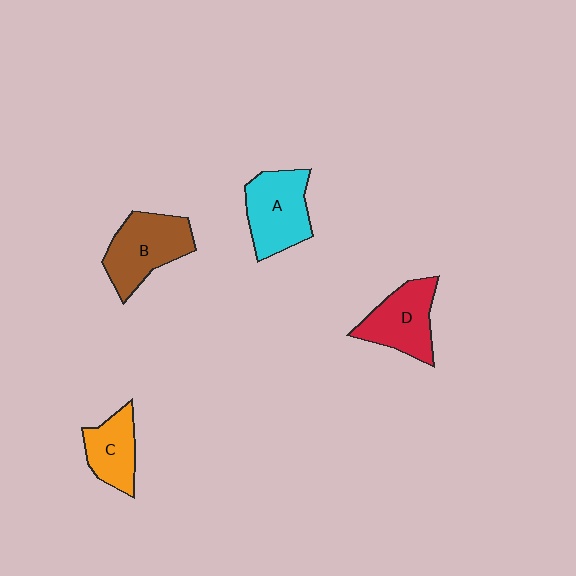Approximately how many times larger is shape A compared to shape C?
Approximately 1.4 times.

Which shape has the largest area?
Shape B (brown).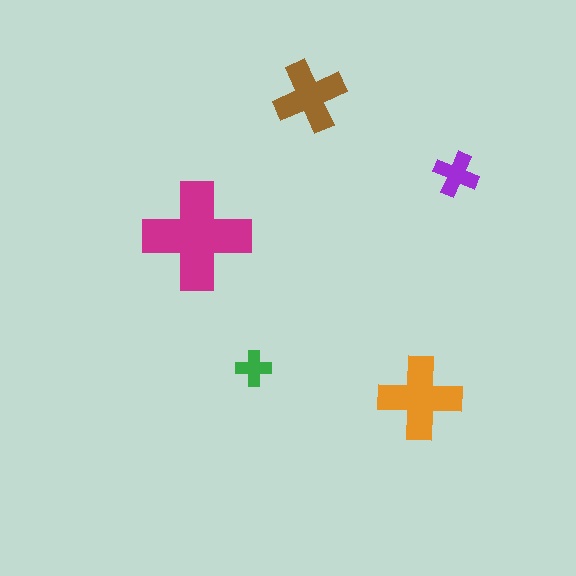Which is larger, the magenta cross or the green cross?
The magenta one.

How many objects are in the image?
There are 5 objects in the image.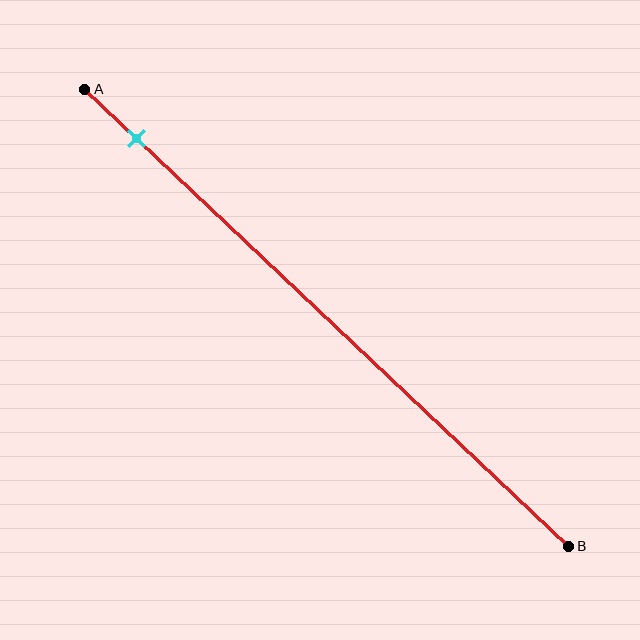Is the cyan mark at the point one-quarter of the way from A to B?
No, the mark is at about 10% from A, not at the 25% one-quarter point.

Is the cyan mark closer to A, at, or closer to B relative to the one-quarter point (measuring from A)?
The cyan mark is closer to point A than the one-quarter point of segment AB.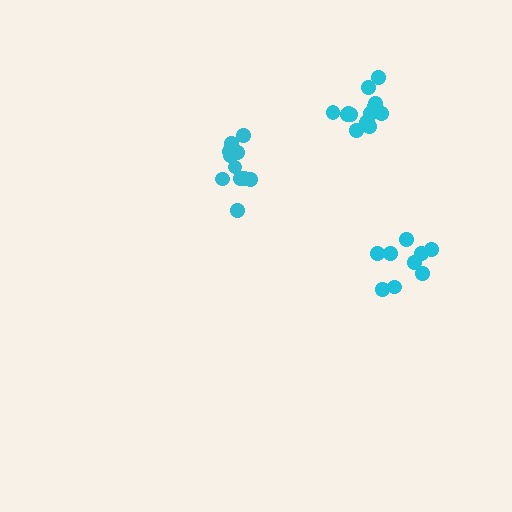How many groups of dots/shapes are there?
There are 3 groups.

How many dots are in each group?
Group 1: 11 dots, Group 2: 9 dots, Group 3: 14 dots (34 total).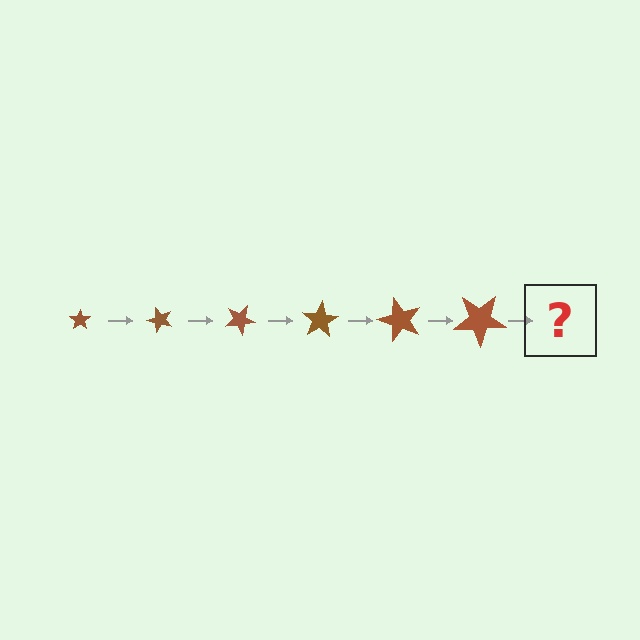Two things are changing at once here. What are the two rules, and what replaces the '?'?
The two rules are that the star grows larger each step and it rotates 50 degrees each step. The '?' should be a star, larger than the previous one and rotated 300 degrees from the start.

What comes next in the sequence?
The next element should be a star, larger than the previous one and rotated 300 degrees from the start.